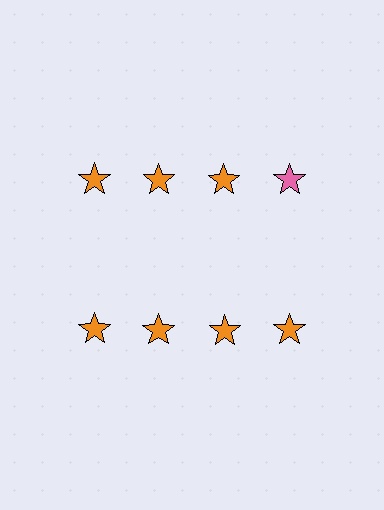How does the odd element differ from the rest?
It has a different color: pink instead of orange.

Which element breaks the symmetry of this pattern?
The pink star in the top row, second from right column breaks the symmetry. All other shapes are orange stars.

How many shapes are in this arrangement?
There are 8 shapes arranged in a grid pattern.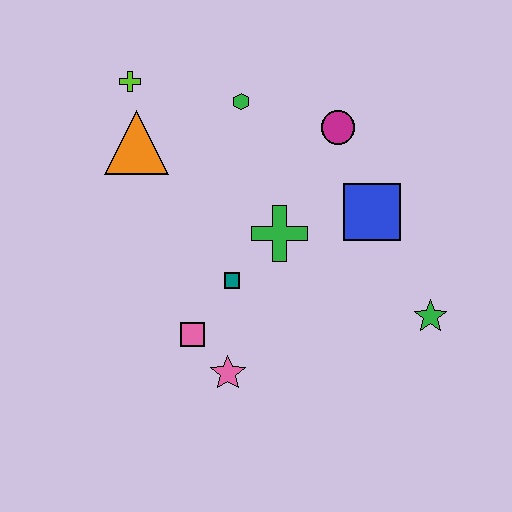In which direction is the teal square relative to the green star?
The teal square is to the left of the green star.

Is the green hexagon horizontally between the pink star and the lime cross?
No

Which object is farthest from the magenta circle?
The pink star is farthest from the magenta circle.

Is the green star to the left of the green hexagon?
No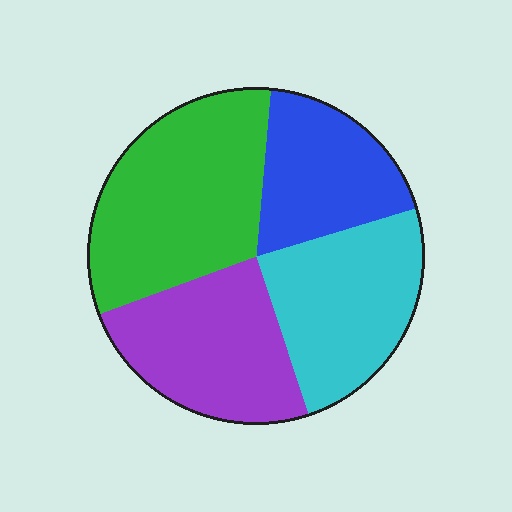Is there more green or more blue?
Green.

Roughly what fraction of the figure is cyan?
Cyan covers 24% of the figure.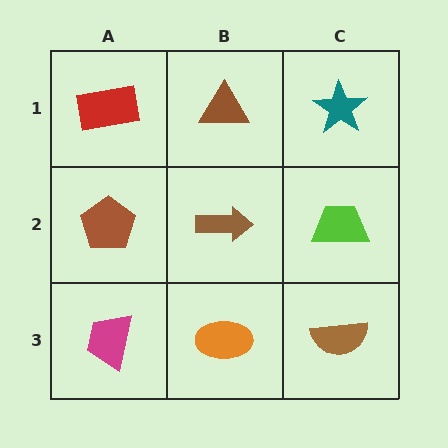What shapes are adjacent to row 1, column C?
A lime trapezoid (row 2, column C), a brown triangle (row 1, column B).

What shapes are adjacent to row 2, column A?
A red rectangle (row 1, column A), a magenta trapezoid (row 3, column A), a brown arrow (row 2, column B).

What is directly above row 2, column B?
A brown triangle.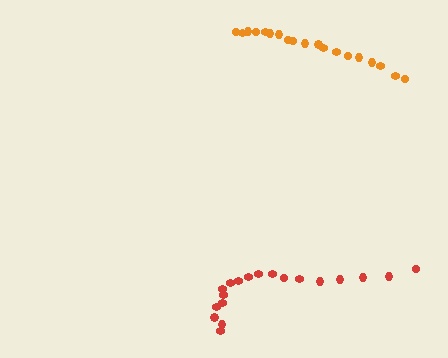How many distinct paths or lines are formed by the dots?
There are 2 distinct paths.